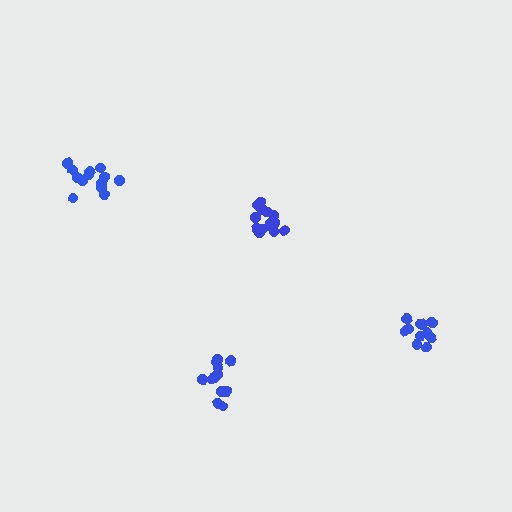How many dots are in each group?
Group 1: 11 dots, Group 2: 16 dots, Group 3: 13 dots, Group 4: 13 dots (53 total).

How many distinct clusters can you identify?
There are 4 distinct clusters.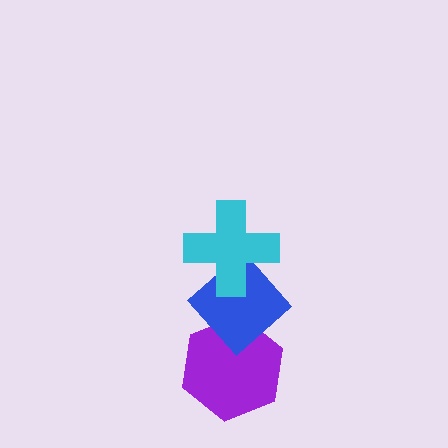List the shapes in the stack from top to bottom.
From top to bottom: the cyan cross, the blue diamond, the purple hexagon.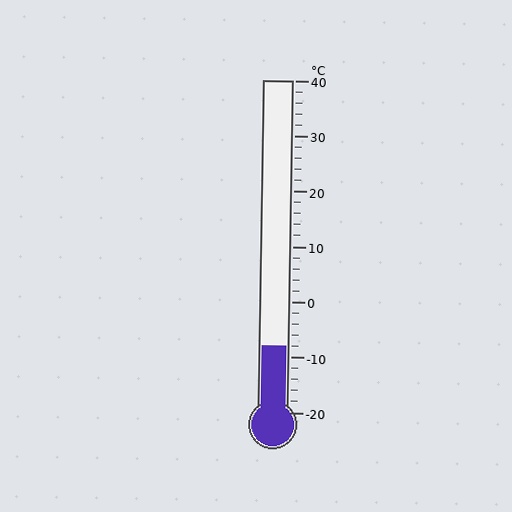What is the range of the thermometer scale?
The thermometer scale ranges from -20°C to 40°C.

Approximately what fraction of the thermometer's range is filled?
The thermometer is filled to approximately 20% of its range.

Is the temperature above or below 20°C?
The temperature is below 20°C.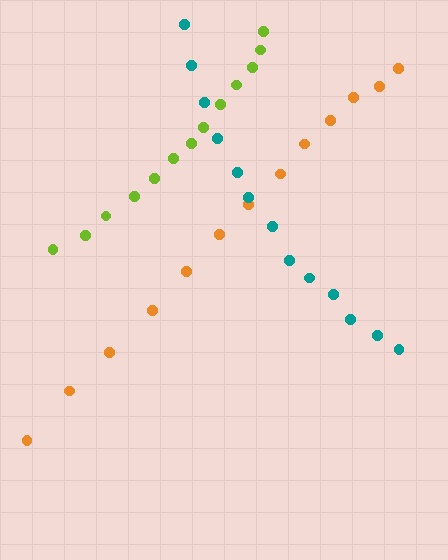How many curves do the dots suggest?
There are 3 distinct paths.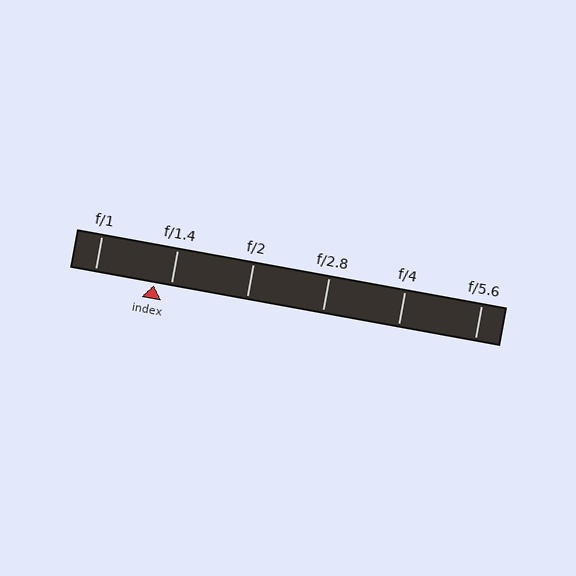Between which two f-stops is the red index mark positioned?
The index mark is between f/1 and f/1.4.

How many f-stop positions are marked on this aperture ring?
There are 6 f-stop positions marked.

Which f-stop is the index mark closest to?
The index mark is closest to f/1.4.